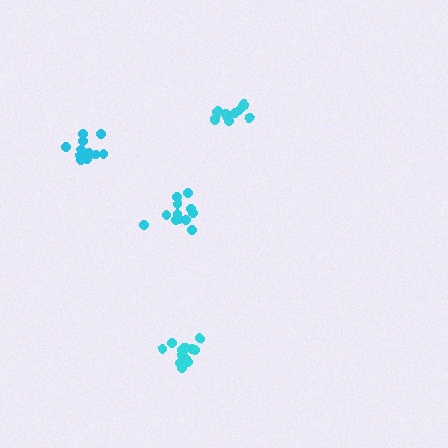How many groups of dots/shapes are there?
There are 4 groups.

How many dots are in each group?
Group 1: 11 dots, Group 2: 12 dots, Group 3: 15 dots, Group 4: 12 dots (50 total).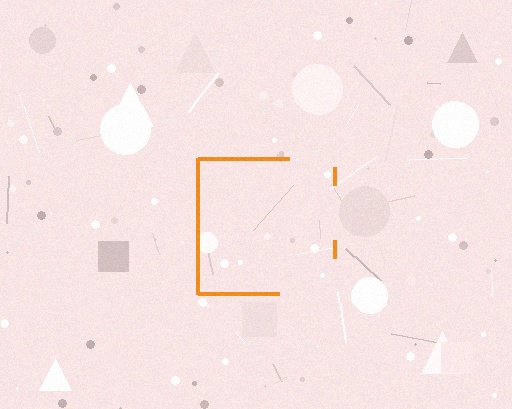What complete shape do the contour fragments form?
The contour fragments form a square.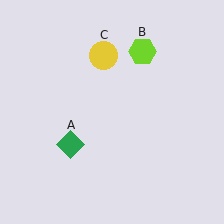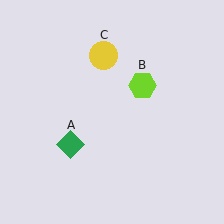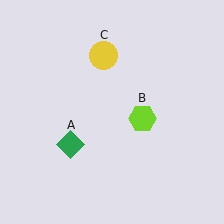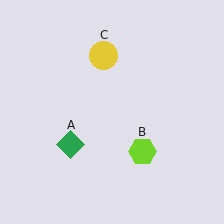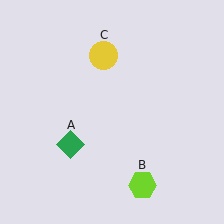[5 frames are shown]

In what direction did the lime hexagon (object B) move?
The lime hexagon (object B) moved down.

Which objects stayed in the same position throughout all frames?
Green diamond (object A) and yellow circle (object C) remained stationary.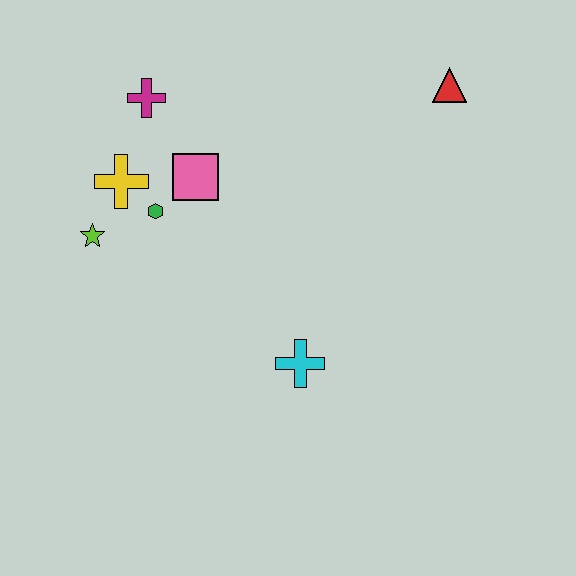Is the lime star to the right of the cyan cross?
No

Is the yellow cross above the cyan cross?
Yes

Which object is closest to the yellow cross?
The green hexagon is closest to the yellow cross.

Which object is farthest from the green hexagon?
The red triangle is farthest from the green hexagon.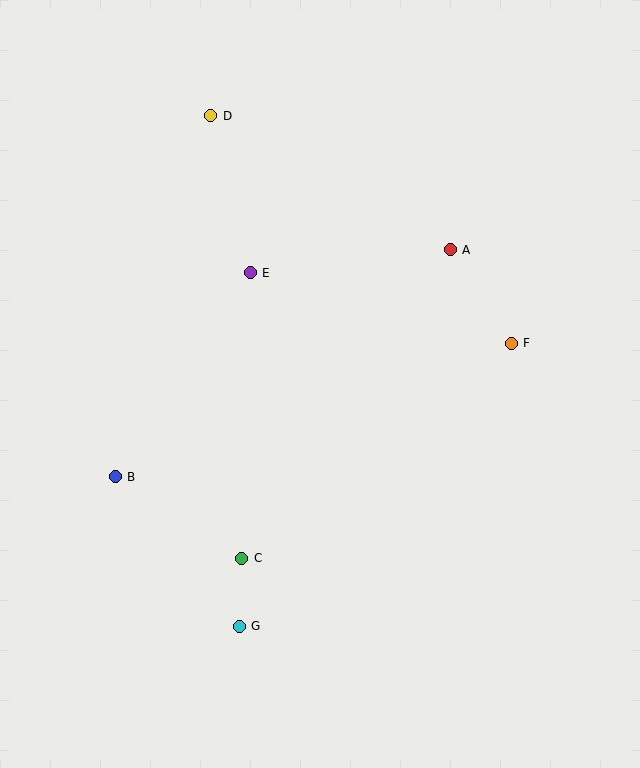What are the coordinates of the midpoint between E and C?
The midpoint between E and C is at (246, 415).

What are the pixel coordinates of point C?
Point C is at (242, 558).